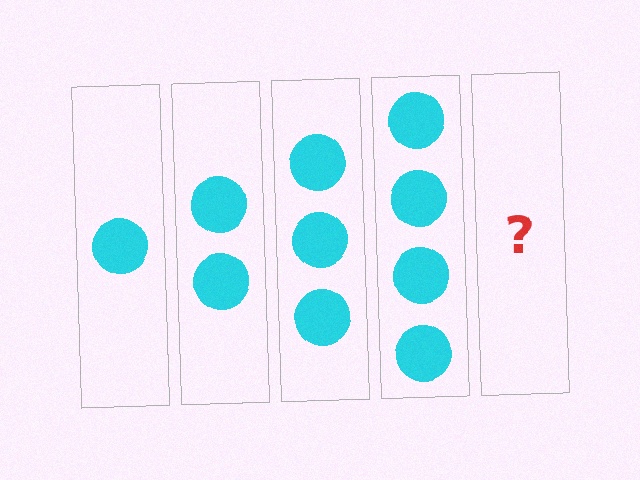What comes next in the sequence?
The next element should be 5 circles.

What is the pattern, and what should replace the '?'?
The pattern is that each step adds one more circle. The '?' should be 5 circles.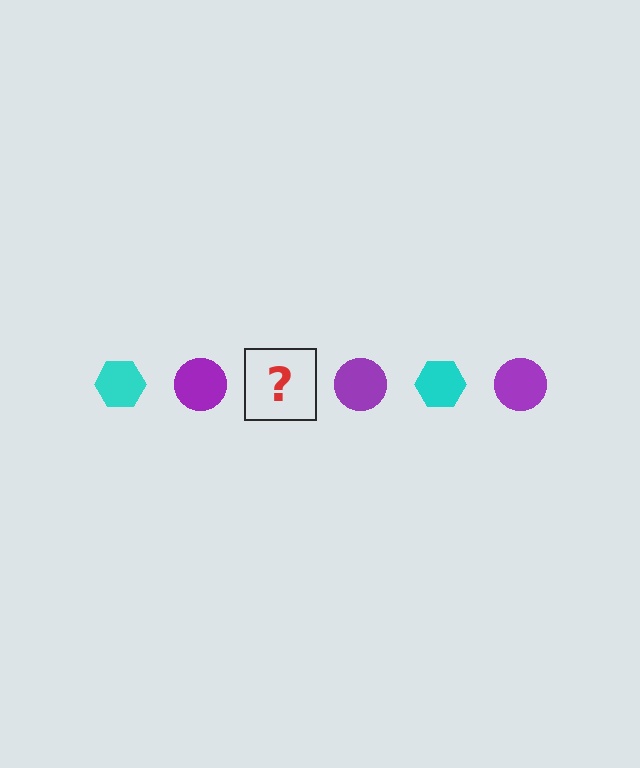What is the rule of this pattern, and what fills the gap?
The rule is that the pattern alternates between cyan hexagon and purple circle. The gap should be filled with a cyan hexagon.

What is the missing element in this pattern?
The missing element is a cyan hexagon.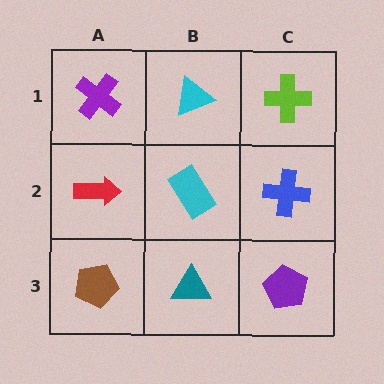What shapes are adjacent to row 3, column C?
A blue cross (row 2, column C), a teal triangle (row 3, column B).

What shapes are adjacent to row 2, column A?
A purple cross (row 1, column A), a brown pentagon (row 3, column A), a cyan rectangle (row 2, column B).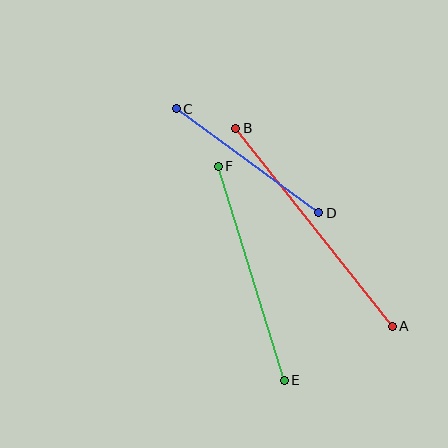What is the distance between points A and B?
The distance is approximately 253 pixels.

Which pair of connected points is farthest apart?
Points A and B are farthest apart.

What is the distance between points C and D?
The distance is approximately 177 pixels.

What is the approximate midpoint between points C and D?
The midpoint is at approximately (248, 161) pixels.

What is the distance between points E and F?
The distance is approximately 224 pixels.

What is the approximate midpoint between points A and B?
The midpoint is at approximately (314, 227) pixels.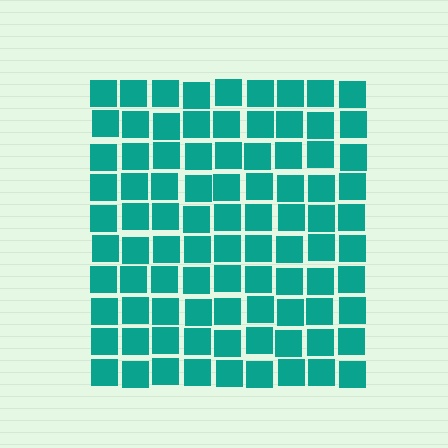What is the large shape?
The large shape is a square.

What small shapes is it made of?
It is made of small squares.